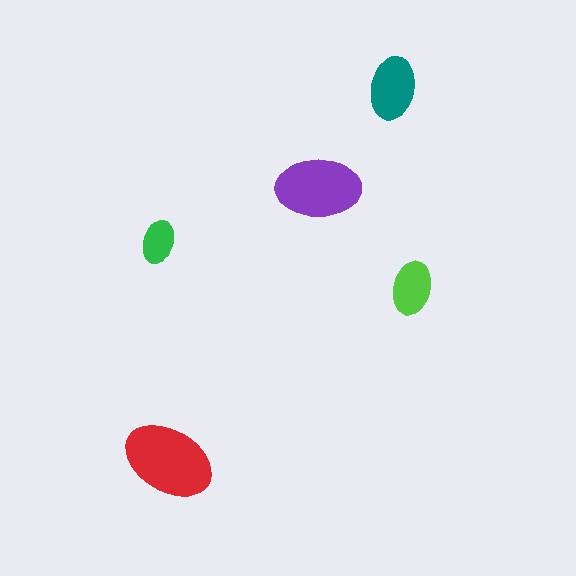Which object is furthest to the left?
The green ellipse is leftmost.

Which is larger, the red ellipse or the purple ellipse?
The red one.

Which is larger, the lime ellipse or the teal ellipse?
The teal one.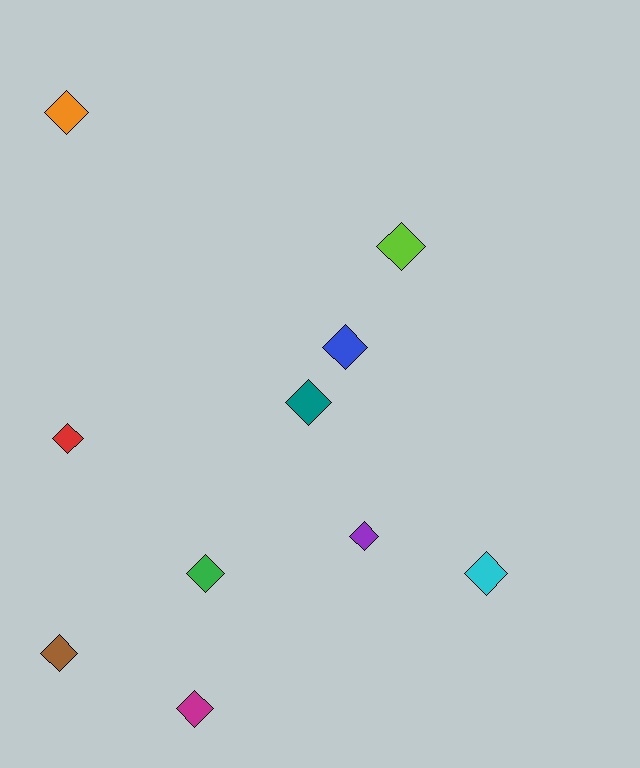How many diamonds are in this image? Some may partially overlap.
There are 10 diamonds.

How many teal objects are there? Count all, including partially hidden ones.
There is 1 teal object.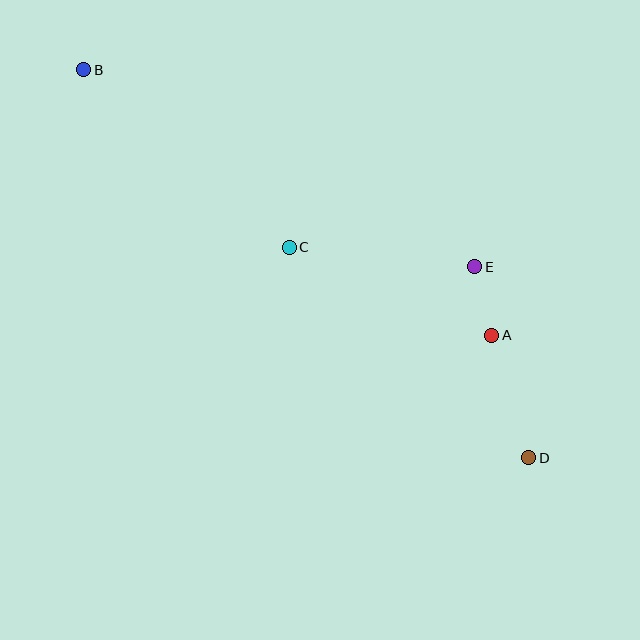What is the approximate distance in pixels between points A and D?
The distance between A and D is approximately 128 pixels.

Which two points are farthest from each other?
Points B and D are farthest from each other.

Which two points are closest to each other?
Points A and E are closest to each other.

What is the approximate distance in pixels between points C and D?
The distance between C and D is approximately 319 pixels.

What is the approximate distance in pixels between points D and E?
The distance between D and E is approximately 198 pixels.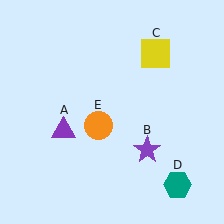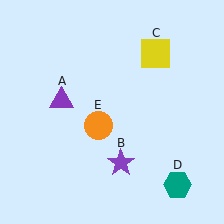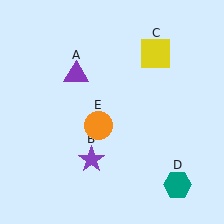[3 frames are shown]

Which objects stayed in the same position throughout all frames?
Yellow square (object C) and teal hexagon (object D) and orange circle (object E) remained stationary.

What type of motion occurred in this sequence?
The purple triangle (object A), purple star (object B) rotated clockwise around the center of the scene.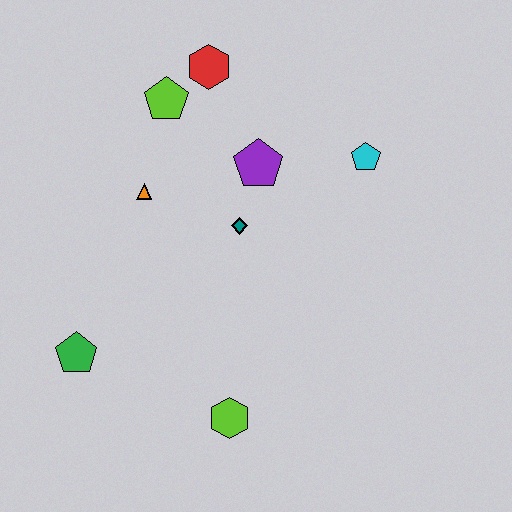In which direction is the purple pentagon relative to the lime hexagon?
The purple pentagon is above the lime hexagon.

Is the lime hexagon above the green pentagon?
No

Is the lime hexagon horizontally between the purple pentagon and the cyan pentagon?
No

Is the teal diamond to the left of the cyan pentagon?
Yes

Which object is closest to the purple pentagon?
The teal diamond is closest to the purple pentagon.